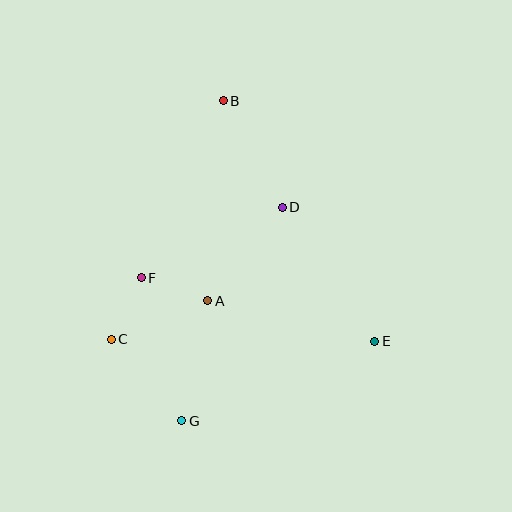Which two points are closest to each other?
Points C and F are closest to each other.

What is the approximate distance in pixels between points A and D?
The distance between A and D is approximately 119 pixels.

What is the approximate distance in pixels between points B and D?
The distance between B and D is approximately 122 pixels.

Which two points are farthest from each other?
Points B and G are farthest from each other.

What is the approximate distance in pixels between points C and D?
The distance between C and D is approximately 216 pixels.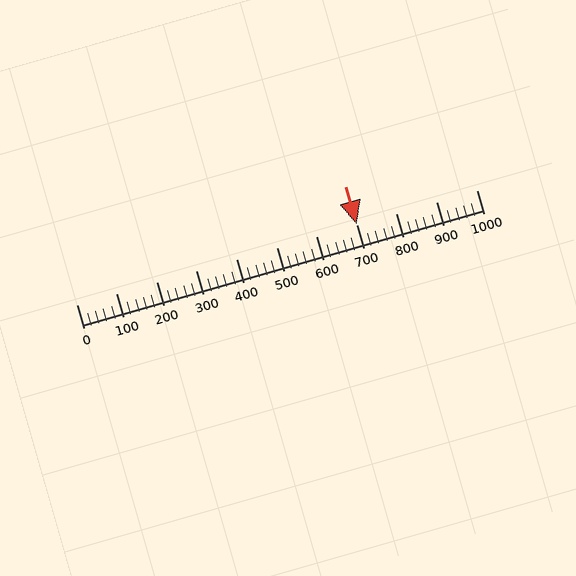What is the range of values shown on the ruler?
The ruler shows values from 0 to 1000.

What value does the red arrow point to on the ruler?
The red arrow points to approximately 700.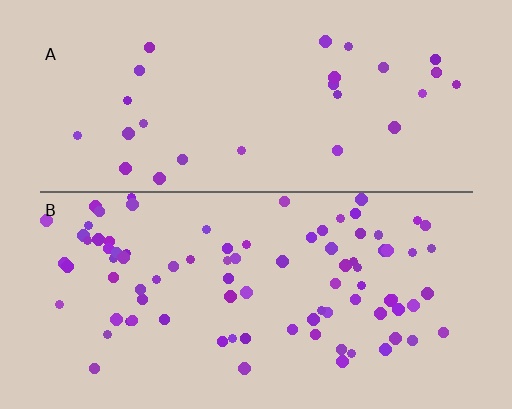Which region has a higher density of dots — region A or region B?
B (the bottom).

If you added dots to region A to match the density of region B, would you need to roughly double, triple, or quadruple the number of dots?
Approximately triple.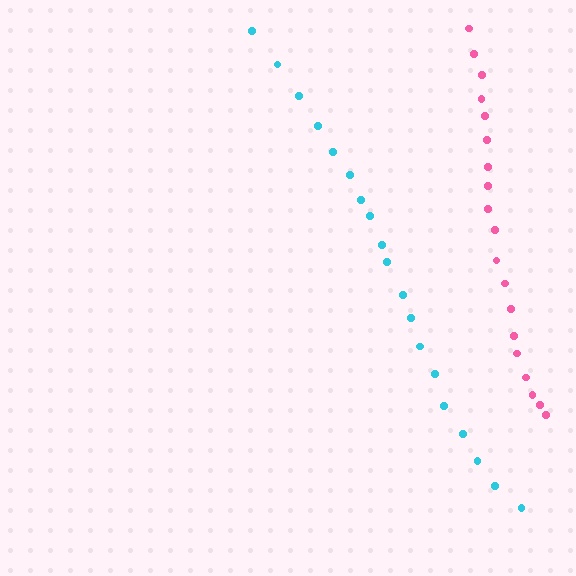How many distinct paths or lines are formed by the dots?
There are 2 distinct paths.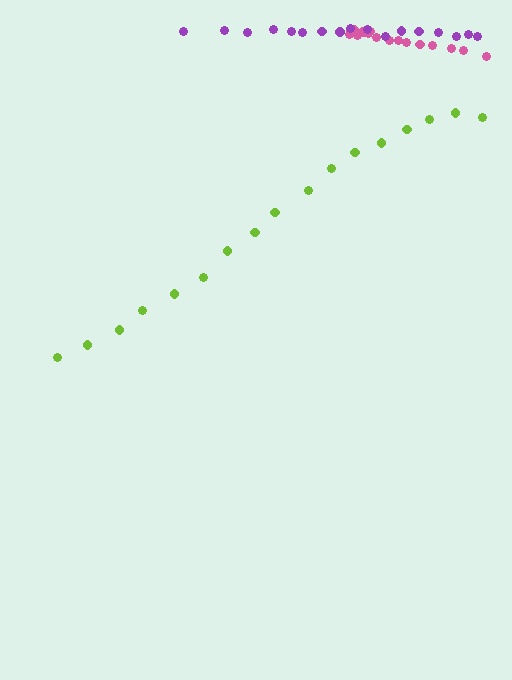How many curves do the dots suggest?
There are 3 distinct paths.